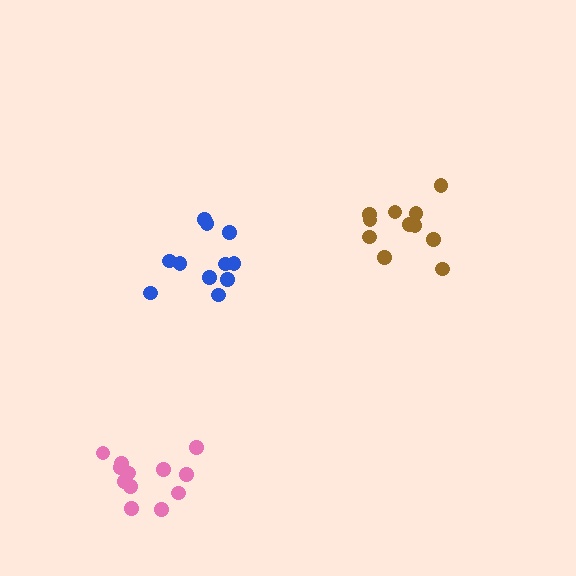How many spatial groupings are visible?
There are 3 spatial groupings.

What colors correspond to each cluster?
The clusters are colored: blue, pink, brown.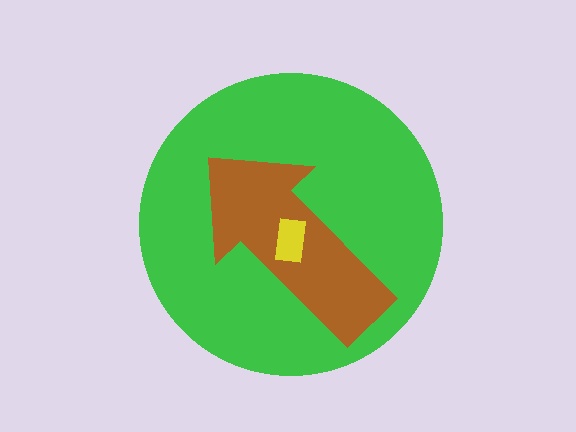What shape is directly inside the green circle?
The brown arrow.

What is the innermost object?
The yellow rectangle.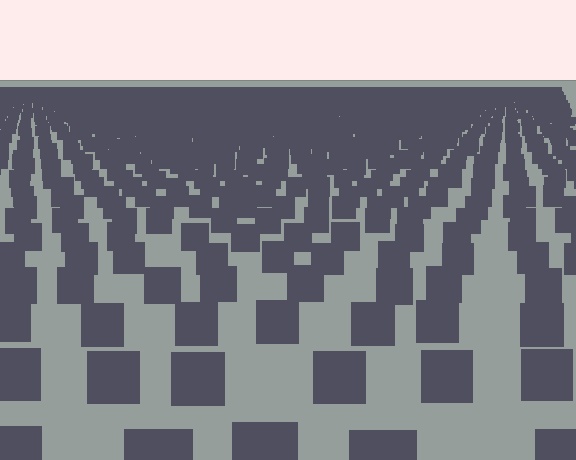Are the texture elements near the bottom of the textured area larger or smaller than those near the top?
Larger. Near the bottom, elements are closer to the viewer and appear at a bigger on-screen size.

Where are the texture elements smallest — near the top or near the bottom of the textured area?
Near the top.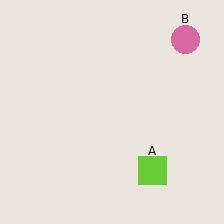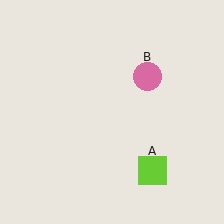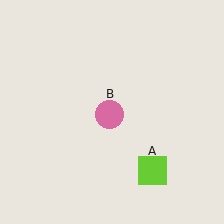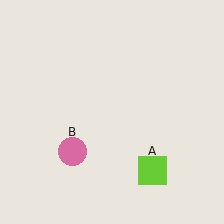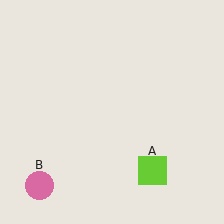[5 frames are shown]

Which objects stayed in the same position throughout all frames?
Lime square (object A) remained stationary.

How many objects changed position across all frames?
1 object changed position: pink circle (object B).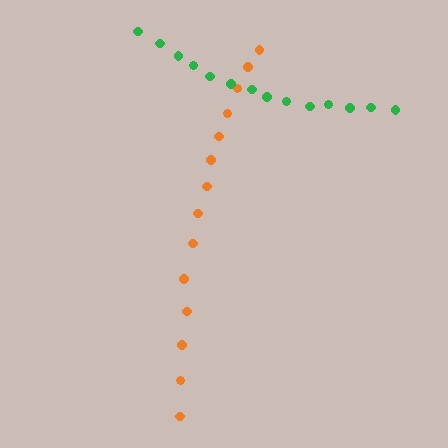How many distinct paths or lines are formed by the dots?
There are 2 distinct paths.